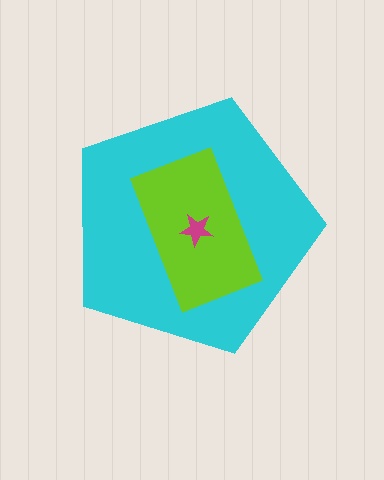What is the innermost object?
The magenta star.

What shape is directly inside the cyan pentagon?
The lime rectangle.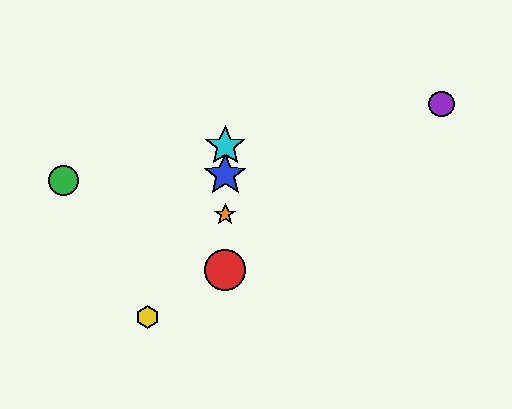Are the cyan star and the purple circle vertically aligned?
No, the cyan star is at x≈225 and the purple circle is at x≈441.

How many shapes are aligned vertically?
4 shapes (the red circle, the blue star, the orange star, the cyan star) are aligned vertically.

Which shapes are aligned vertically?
The red circle, the blue star, the orange star, the cyan star are aligned vertically.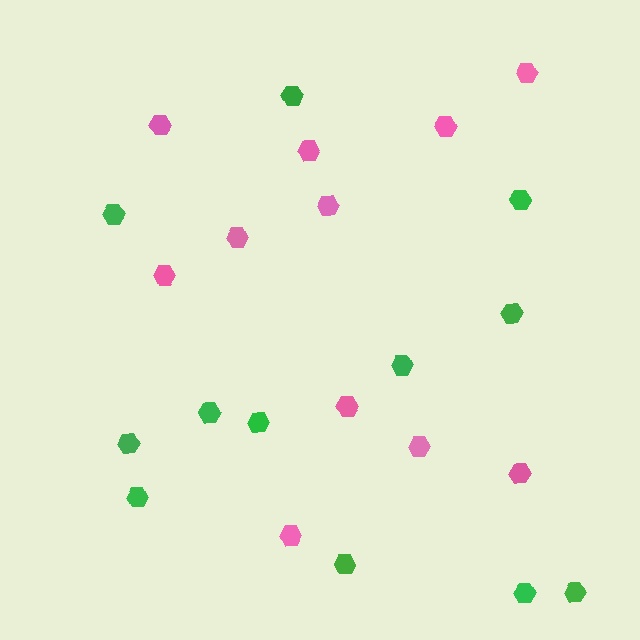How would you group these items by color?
There are 2 groups: one group of green hexagons (12) and one group of pink hexagons (11).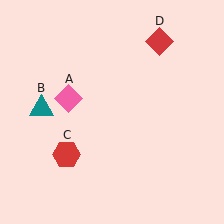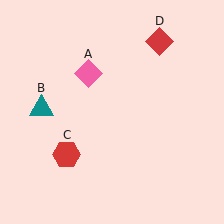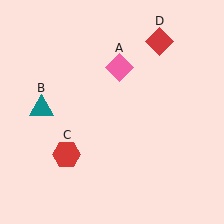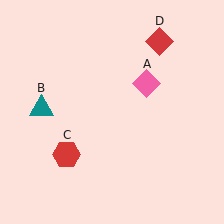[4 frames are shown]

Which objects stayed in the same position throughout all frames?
Teal triangle (object B) and red hexagon (object C) and red diamond (object D) remained stationary.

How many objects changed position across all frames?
1 object changed position: pink diamond (object A).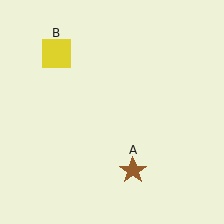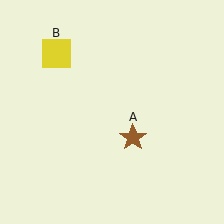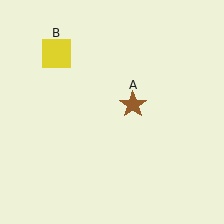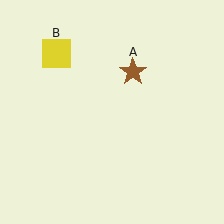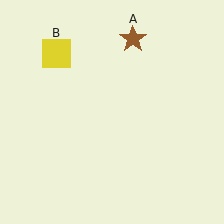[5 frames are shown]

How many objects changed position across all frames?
1 object changed position: brown star (object A).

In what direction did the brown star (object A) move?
The brown star (object A) moved up.